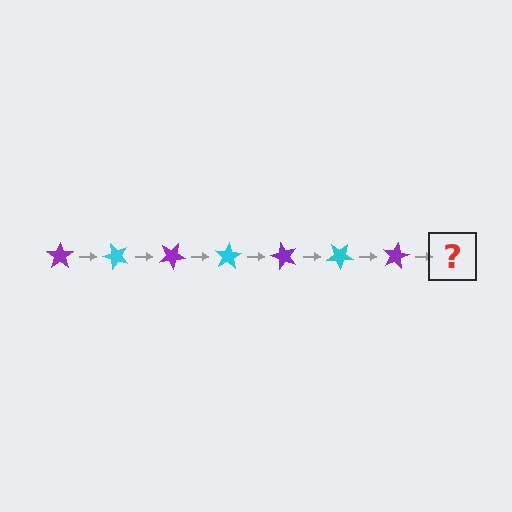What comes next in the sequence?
The next element should be a cyan star, rotated 350 degrees from the start.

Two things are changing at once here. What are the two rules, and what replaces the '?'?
The two rules are that it rotates 50 degrees each step and the color cycles through purple and cyan. The '?' should be a cyan star, rotated 350 degrees from the start.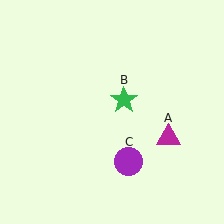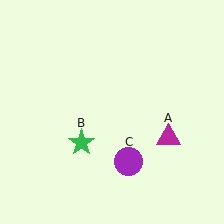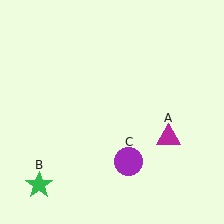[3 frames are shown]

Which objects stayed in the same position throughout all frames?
Magenta triangle (object A) and purple circle (object C) remained stationary.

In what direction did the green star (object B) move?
The green star (object B) moved down and to the left.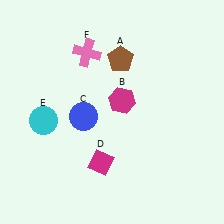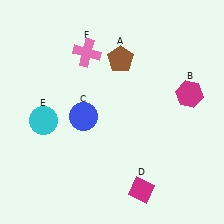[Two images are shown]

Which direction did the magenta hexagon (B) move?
The magenta hexagon (B) moved right.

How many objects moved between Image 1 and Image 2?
2 objects moved between the two images.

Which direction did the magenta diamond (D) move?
The magenta diamond (D) moved right.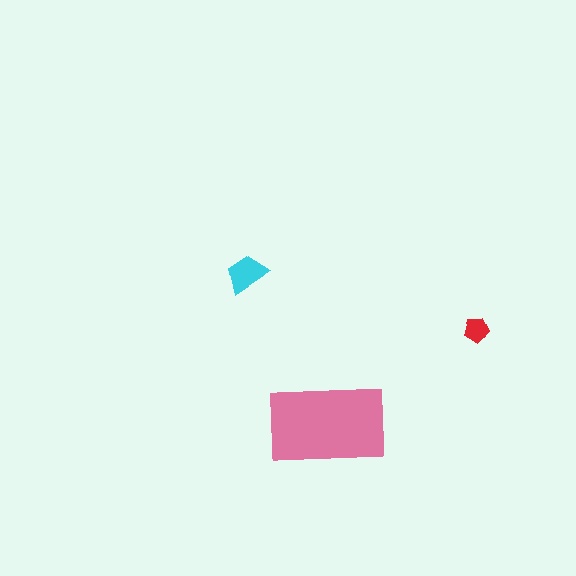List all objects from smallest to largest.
The red pentagon, the cyan trapezoid, the pink rectangle.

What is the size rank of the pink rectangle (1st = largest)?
1st.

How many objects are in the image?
There are 3 objects in the image.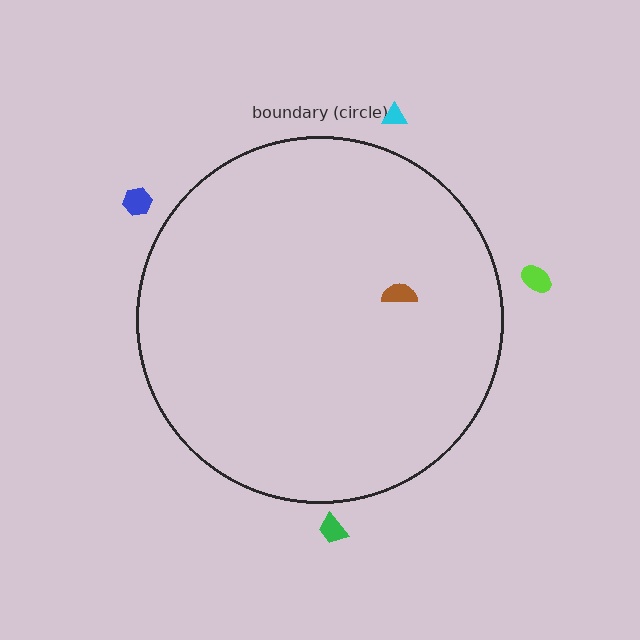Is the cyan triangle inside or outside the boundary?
Outside.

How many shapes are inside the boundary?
1 inside, 4 outside.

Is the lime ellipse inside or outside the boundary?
Outside.